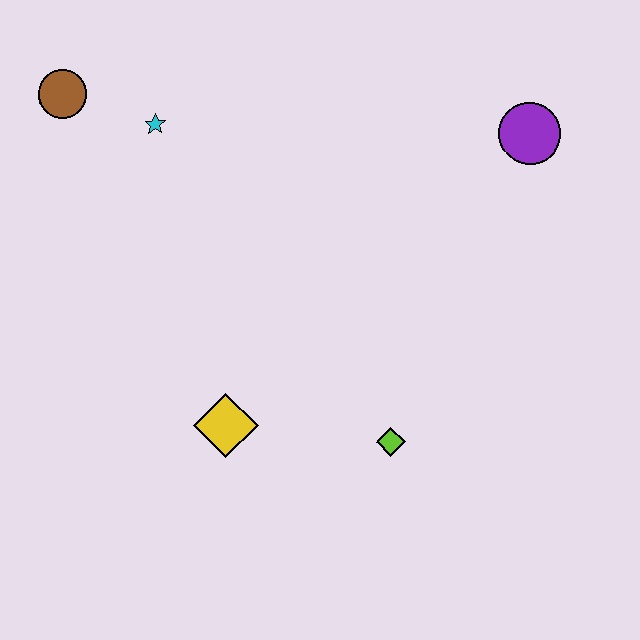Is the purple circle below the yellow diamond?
No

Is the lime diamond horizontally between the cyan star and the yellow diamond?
No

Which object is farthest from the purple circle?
The brown circle is farthest from the purple circle.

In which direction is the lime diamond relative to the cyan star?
The lime diamond is below the cyan star.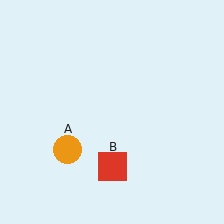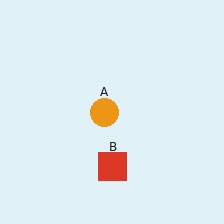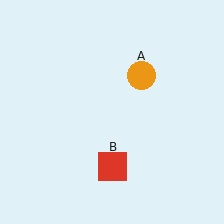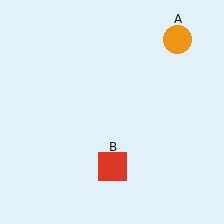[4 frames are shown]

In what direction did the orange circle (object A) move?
The orange circle (object A) moved up and to the right.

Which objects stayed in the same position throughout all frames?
Red square (object B) remained stationary.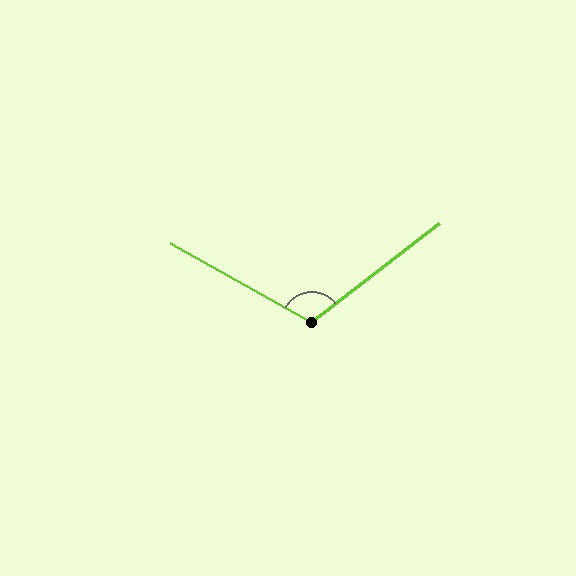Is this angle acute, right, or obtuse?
It is obtuse.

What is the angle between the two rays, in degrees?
Approximately 113 degrees.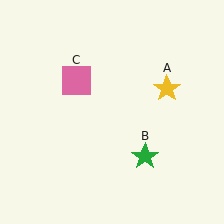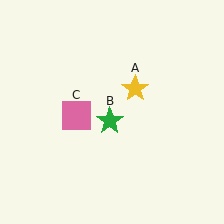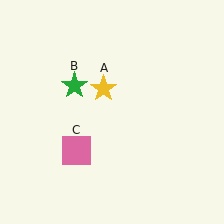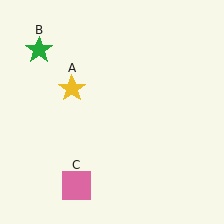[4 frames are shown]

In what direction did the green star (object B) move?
The green star (object B) moved up and to the left.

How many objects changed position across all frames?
3 objects changed position: yellow star (object A), green star (object B), pink square (object C).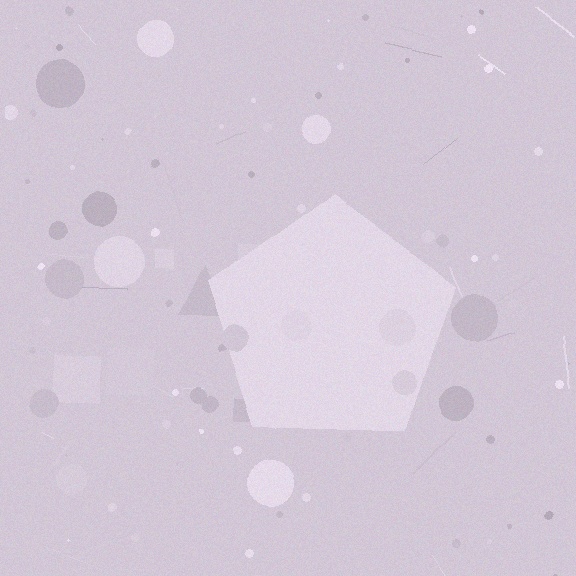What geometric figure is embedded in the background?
A pentagon is embedded in the background.